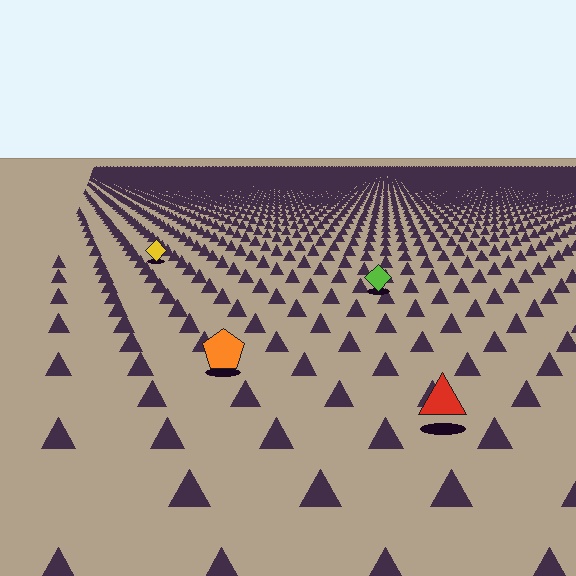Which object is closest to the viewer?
The red triangle is closest. The texture marks near it are larger and more spread out.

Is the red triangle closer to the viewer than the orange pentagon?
Yes. The red triangle is closer — you can tell from the texture gradient: the ground texture is coarser near it.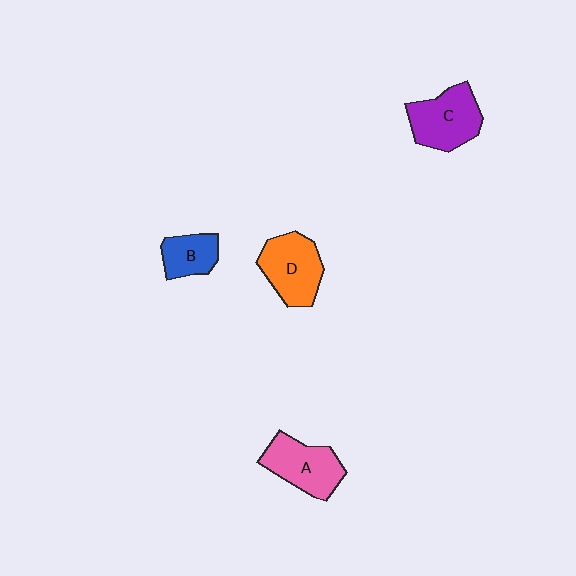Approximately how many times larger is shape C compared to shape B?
Approximately 1.7 times.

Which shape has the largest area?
Shape C (purple).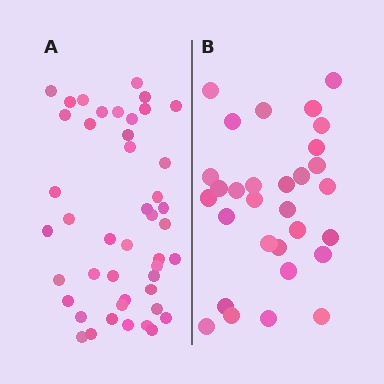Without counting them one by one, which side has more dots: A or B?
Region A (the left region) has more dots.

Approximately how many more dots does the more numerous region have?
Region A has approximately 15 more dots than region B.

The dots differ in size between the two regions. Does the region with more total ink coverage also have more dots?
No. Region B has more total ink coverage because its dots are larger, but region A actually contains more individual dots. Total area can be misleading — the number of items is what matters here.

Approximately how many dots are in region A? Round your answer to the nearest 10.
About 40 dots. (The exact count is 45, which rounds to 40.)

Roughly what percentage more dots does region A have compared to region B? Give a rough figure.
About 50% more.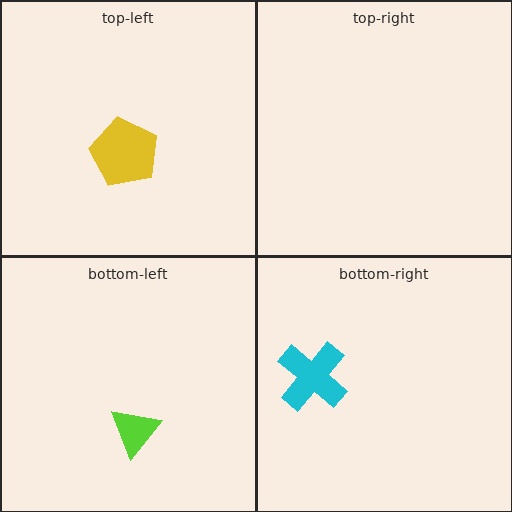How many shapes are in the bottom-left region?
1.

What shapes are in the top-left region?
The yellow pentagon.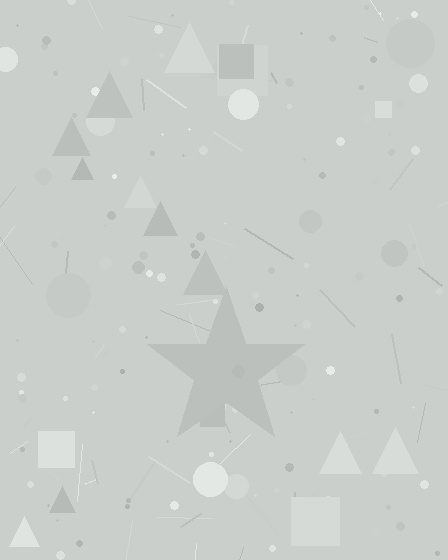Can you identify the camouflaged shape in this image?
The camouflaged shape is a star.